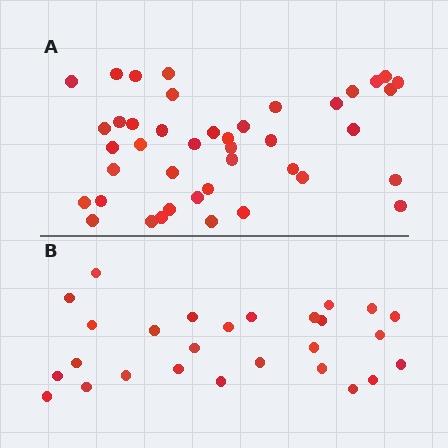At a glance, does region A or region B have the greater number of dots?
Region A (the top region) has more dots.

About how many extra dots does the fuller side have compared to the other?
Region A has approximately 15 more dots than region B.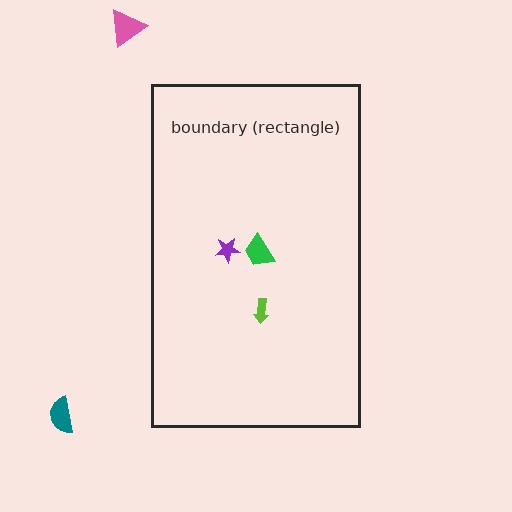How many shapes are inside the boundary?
3 inside, 2 outside.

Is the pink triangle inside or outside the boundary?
Outside.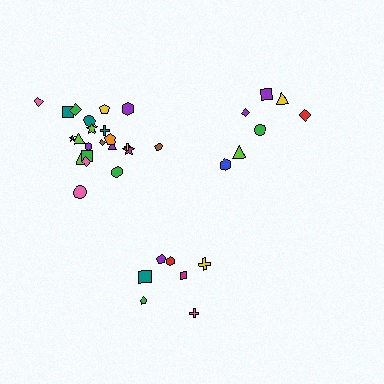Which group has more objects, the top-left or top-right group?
The top-left group.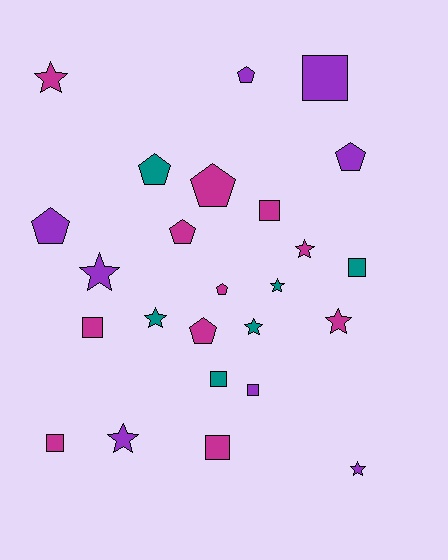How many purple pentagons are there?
There are 3 purple pentagons.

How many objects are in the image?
There are 25 objects.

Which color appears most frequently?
Magenta, with 11 objects.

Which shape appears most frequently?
Star, with 9 objects.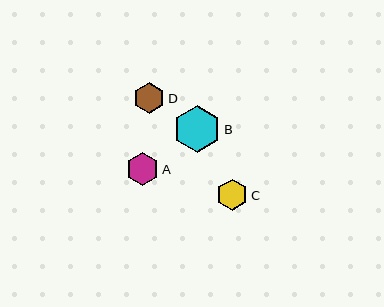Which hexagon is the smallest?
Hexagon C is the smallest with a size of approximately 31 pixels.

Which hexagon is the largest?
Hexagon B is the largest with a size of approximately 47 pixels.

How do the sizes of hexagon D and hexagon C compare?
Hexagon D and hexagon C are approximately the same size.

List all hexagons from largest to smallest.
From largest to smallest: B, A, D, C.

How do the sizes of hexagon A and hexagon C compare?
Hexagon A and hexagon C are approximately the same size.